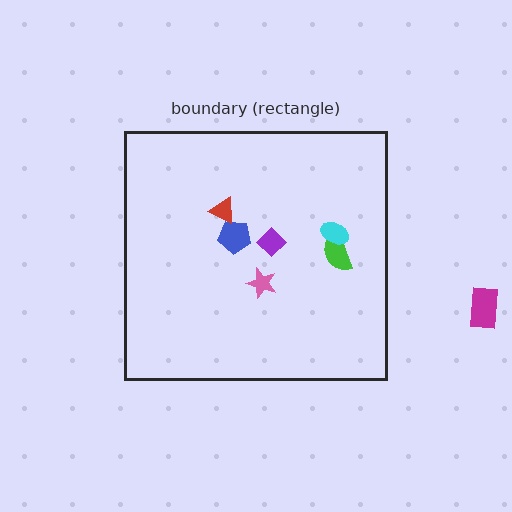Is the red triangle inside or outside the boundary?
Inside.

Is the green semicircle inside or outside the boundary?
Inside.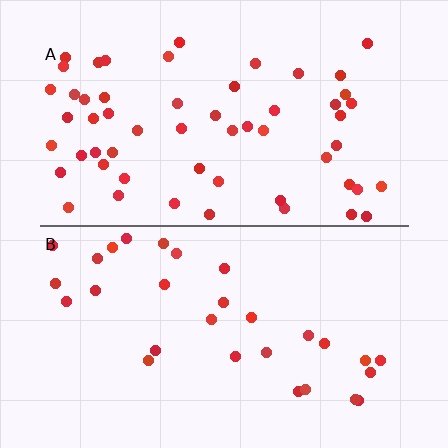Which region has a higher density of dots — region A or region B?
A (the top).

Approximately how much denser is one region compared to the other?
Approximately 1.9× — region A over region B.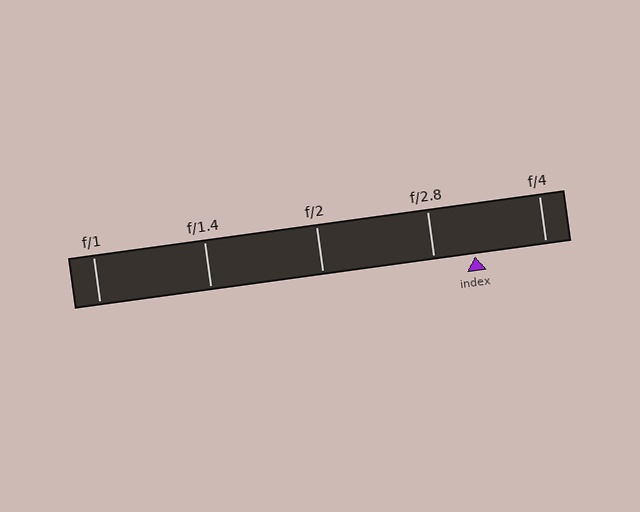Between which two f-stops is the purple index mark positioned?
The index mark is between f/2.8 and f/4.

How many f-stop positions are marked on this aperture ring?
There are 5 f-stop positions marked.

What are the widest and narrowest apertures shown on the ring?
The widest aperture shown is f/1 and the narrowest is f/4.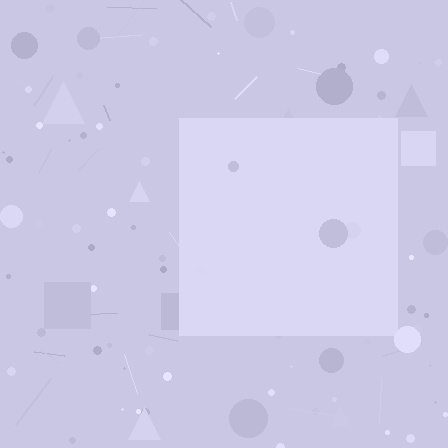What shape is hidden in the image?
A square is hidden in the image.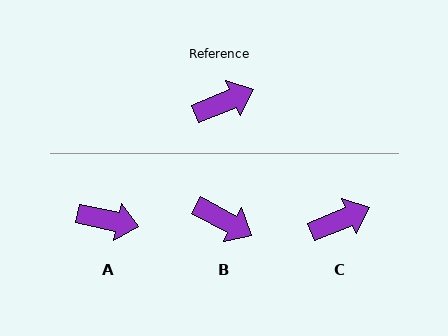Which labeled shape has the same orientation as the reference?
C.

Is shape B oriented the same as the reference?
No, it is off by about 51 degrees.